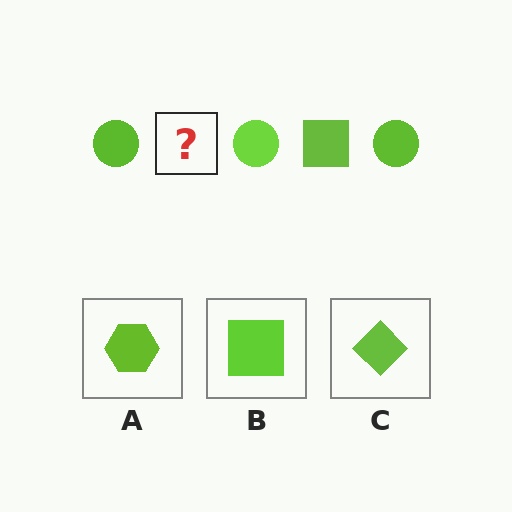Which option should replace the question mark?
Option B.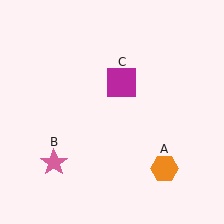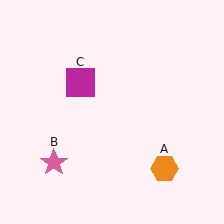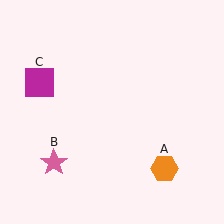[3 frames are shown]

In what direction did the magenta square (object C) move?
The magenta square (object C) moved left.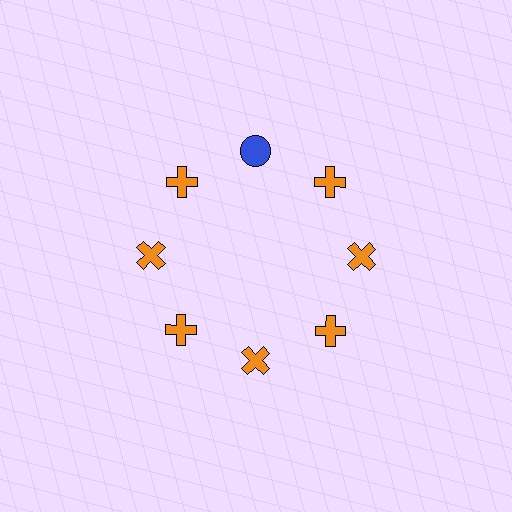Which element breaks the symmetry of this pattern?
The blue circle at roughly the 12 o'clock position breaks the symmetry. All other shapes are orange crosses.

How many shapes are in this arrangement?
There are 8 shapes arranged in a ring pattern.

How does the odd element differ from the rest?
It differs in both color (blue instead of orange) and shape (circle instead of cross).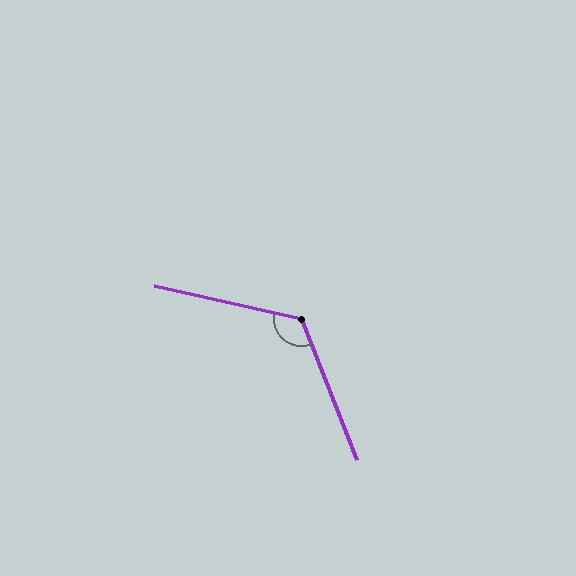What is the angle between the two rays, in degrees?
Approximately 124 degrees.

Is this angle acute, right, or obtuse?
It is obtuse.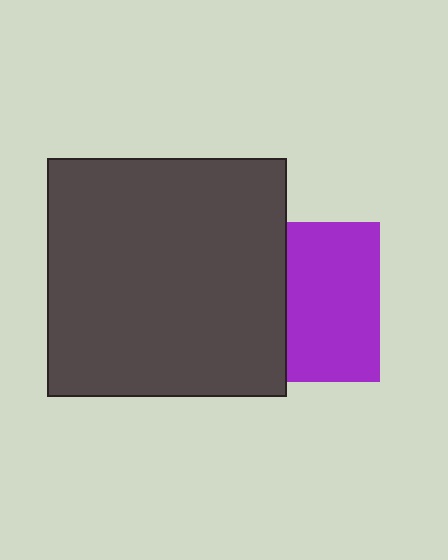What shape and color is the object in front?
The object in front is a dark gray square.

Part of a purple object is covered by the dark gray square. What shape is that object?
It is a square.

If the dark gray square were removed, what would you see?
You would see the complete purple square.